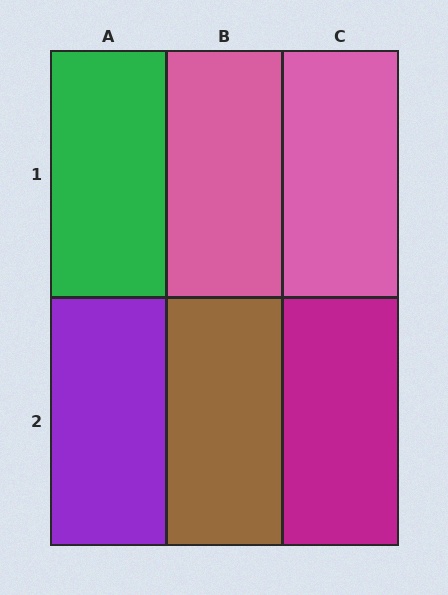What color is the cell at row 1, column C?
Pink.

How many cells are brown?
1 cell is brown.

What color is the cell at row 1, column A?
Green.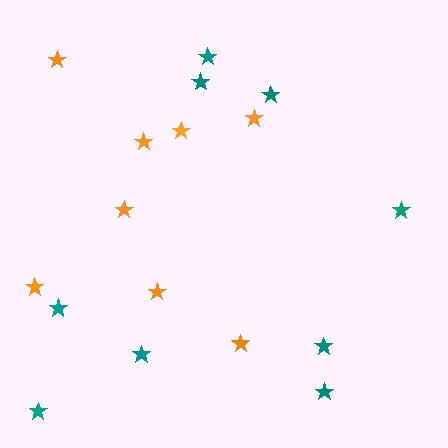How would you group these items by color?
There are 2 groups: one group of teal stars (9) and one group of orange stars (8).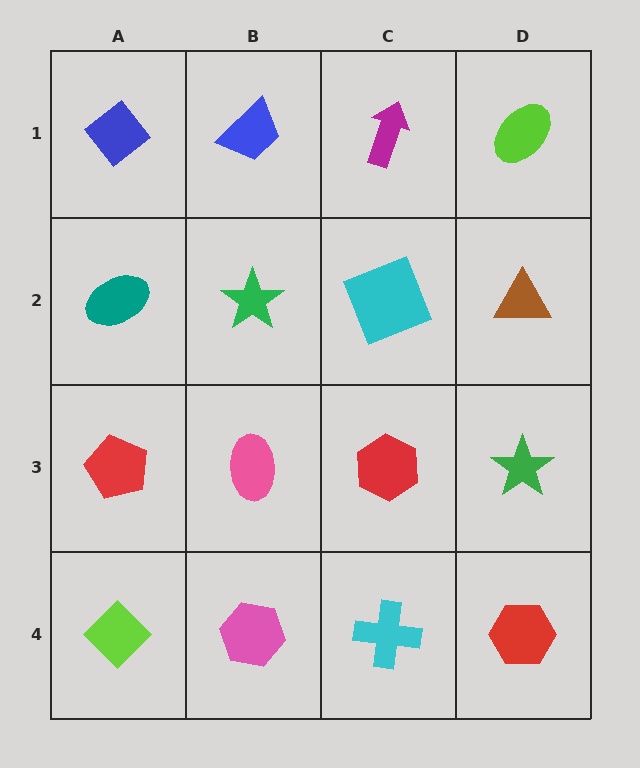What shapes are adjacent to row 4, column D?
A green star (row 3, column D), a cyan cross (row 4, column C).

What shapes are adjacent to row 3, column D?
A brown triangle (row 2, column D), a red hexagon (row 4, column D), a red hexagon (row 3, column C).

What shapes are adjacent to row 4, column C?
A red hexagon (row 3, column C), a pink hexagon (row 4, column B), a red hexagon (row 4, column D).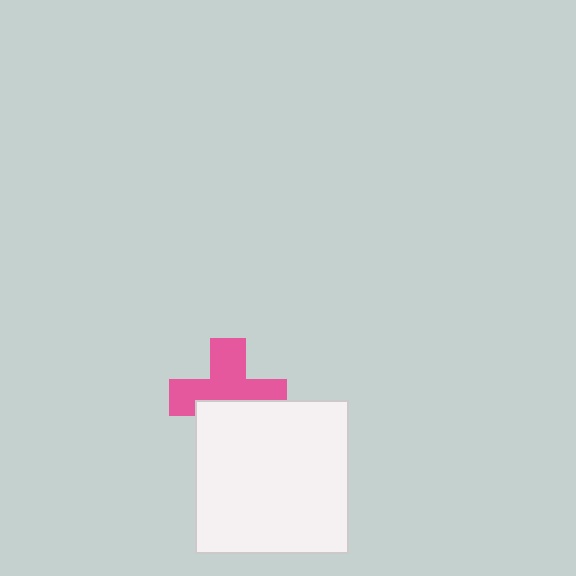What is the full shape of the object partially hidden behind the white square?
The partially hidden object is a pink cross.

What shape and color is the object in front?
The object in front is a white square.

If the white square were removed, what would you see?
You would see the complete pink cross.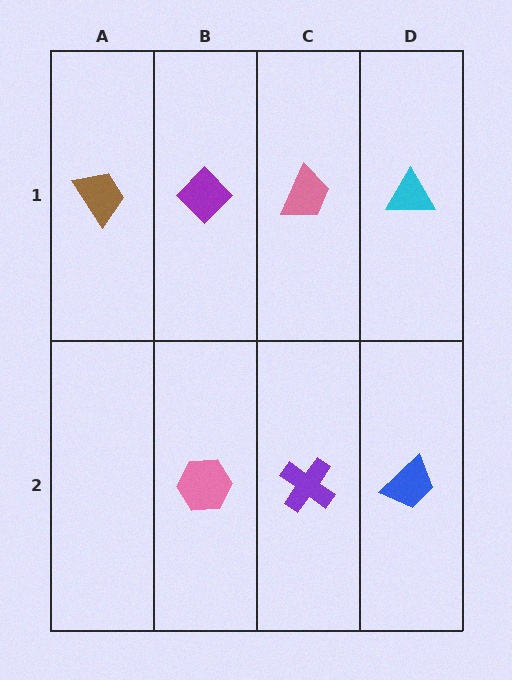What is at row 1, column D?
A cyan triangle.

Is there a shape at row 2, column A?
No, that cell is empty.